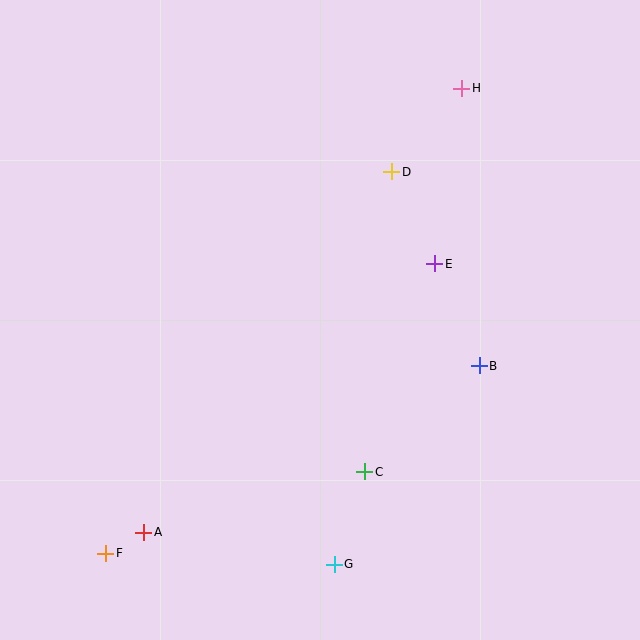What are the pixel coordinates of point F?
Point F is at (106, 553).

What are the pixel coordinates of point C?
Point C is at (365, 472).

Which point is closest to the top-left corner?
Point D is closest to the top-left corner.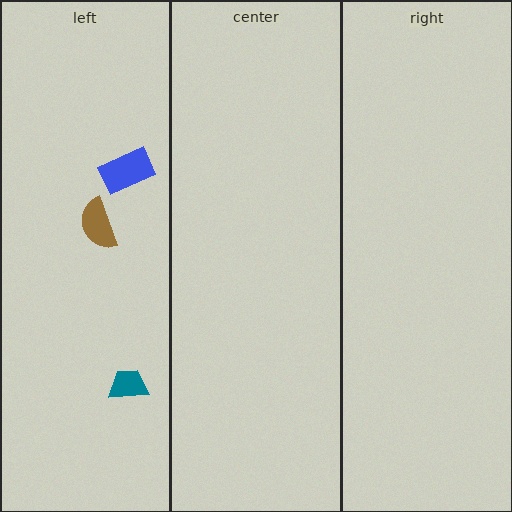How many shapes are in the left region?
3.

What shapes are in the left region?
The brown semicircle, the blue rectangle, the teal trapezoid.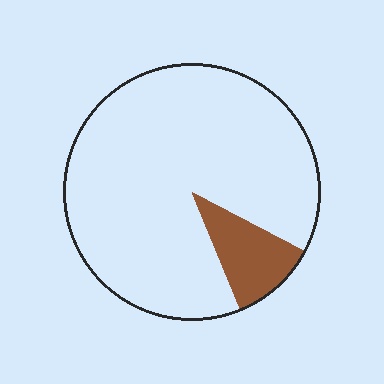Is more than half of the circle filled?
No.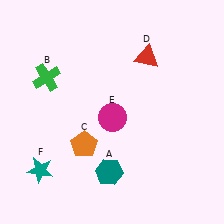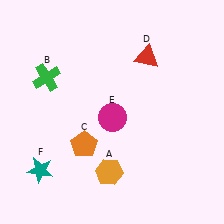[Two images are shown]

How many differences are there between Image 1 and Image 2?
There is 1 difference between the two images.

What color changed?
The hexagon (A) changed from teal in Image 1 to orange in Image 2.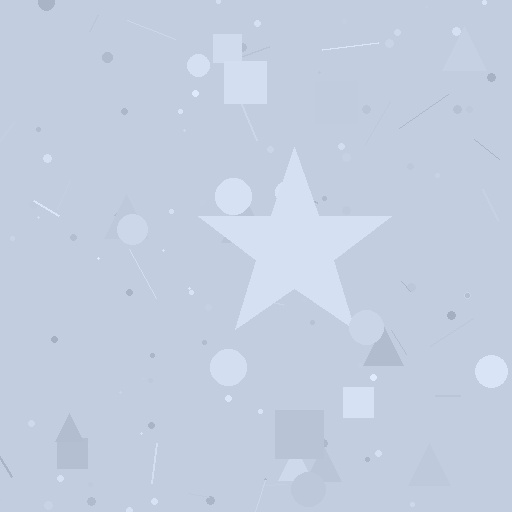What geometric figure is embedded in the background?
A star is embedded in the background.